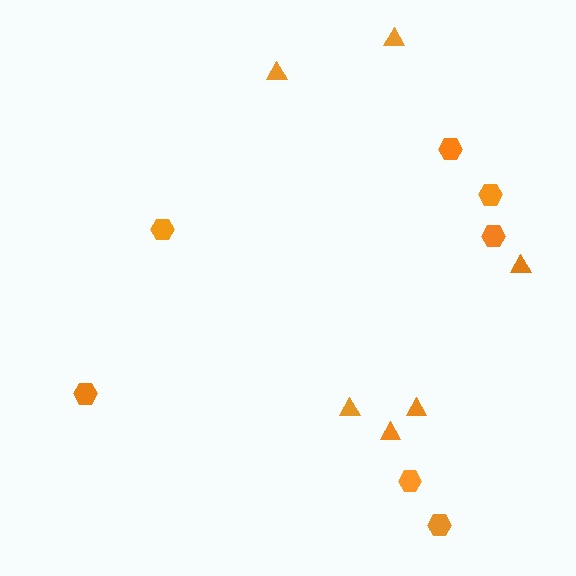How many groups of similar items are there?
There are 2 groups: one group of triangles (6) and one group of hexagons (7).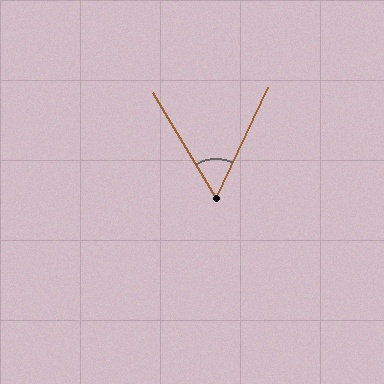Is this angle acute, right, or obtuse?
It is acute.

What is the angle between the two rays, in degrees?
Approximately 56 degrees.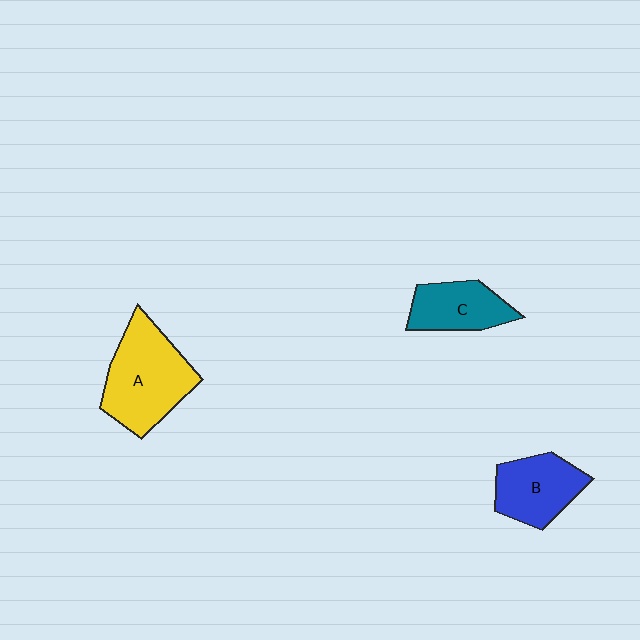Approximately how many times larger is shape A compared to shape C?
Approximately 1.7 times.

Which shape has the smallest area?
Shape C (teal).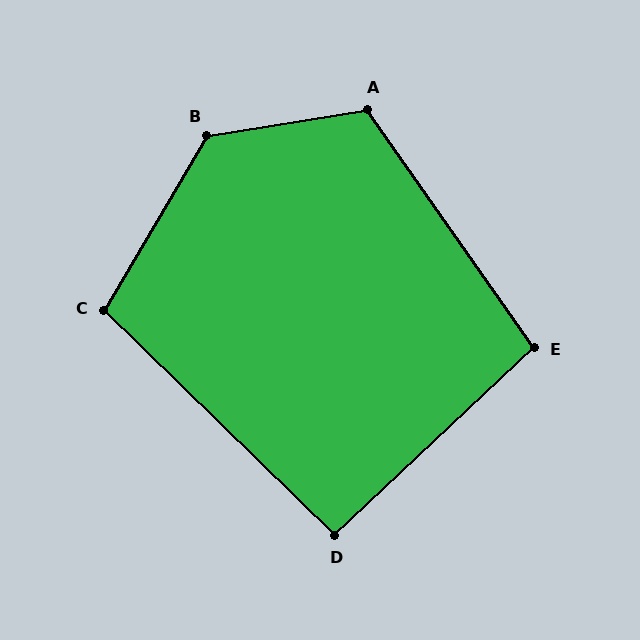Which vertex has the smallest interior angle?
D, at approximately 92 degrees.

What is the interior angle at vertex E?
Approximately 98 degrees (obtuse).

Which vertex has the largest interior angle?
B, at approximately 130 degrees.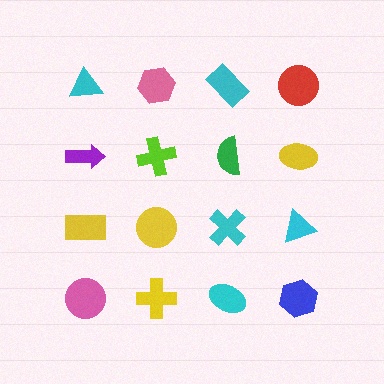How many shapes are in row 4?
4 shapes.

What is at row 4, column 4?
A blue hexagon.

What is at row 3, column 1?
A yellow rectangle.